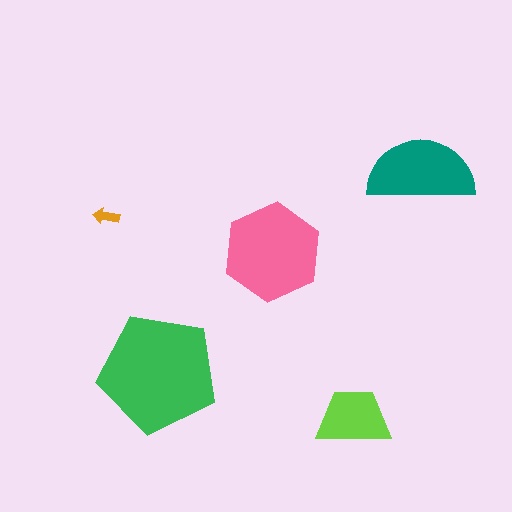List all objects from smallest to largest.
The orange arrow, the lime trapezoid, the teal semicircle, the pink hexagon, the green pentagon.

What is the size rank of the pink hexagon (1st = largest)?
2nd.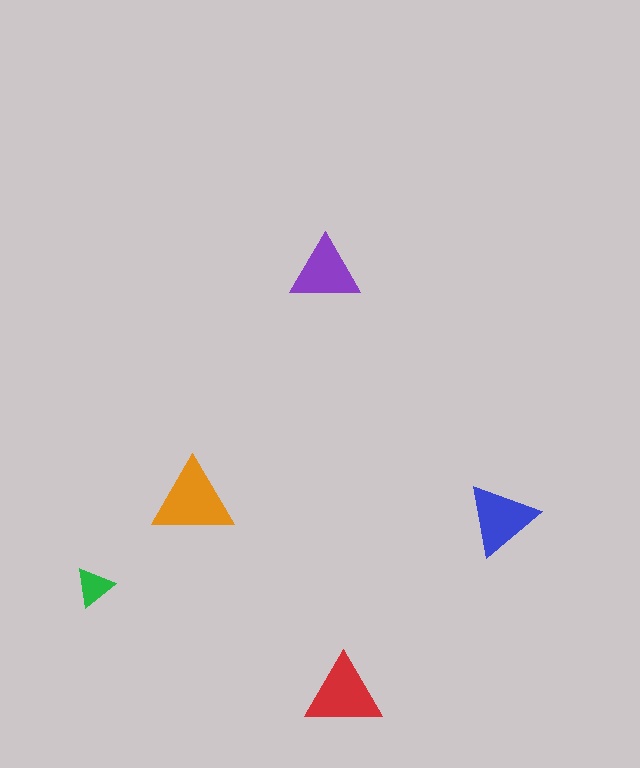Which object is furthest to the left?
The green triangle is leftmost.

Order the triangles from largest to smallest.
the orange one, the red one, the blue one, the purple one, the green one.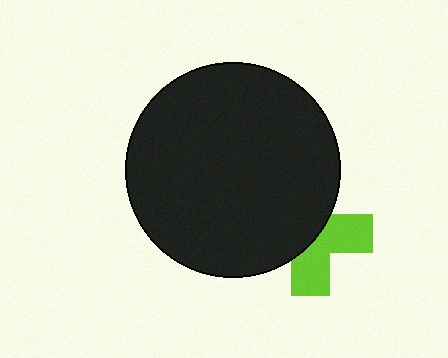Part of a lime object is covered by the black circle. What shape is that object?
It is a cross.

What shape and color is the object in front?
The object in front is a black circle.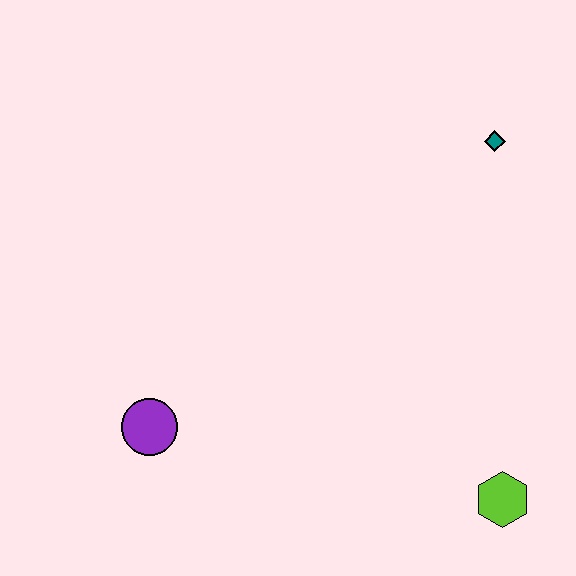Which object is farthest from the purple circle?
The teal diamond is farthest from the purple circle.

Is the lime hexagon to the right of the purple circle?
Yes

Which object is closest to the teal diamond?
The lime hexagon is closest to the teal diamond.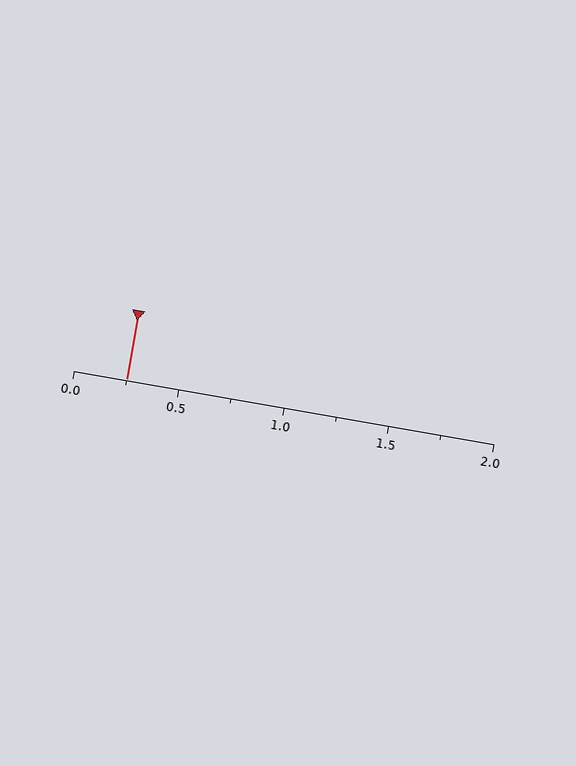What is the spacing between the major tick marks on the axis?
The major ticks are spaced 0.5 apart.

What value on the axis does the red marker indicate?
The marker indicates approximately 0.25.